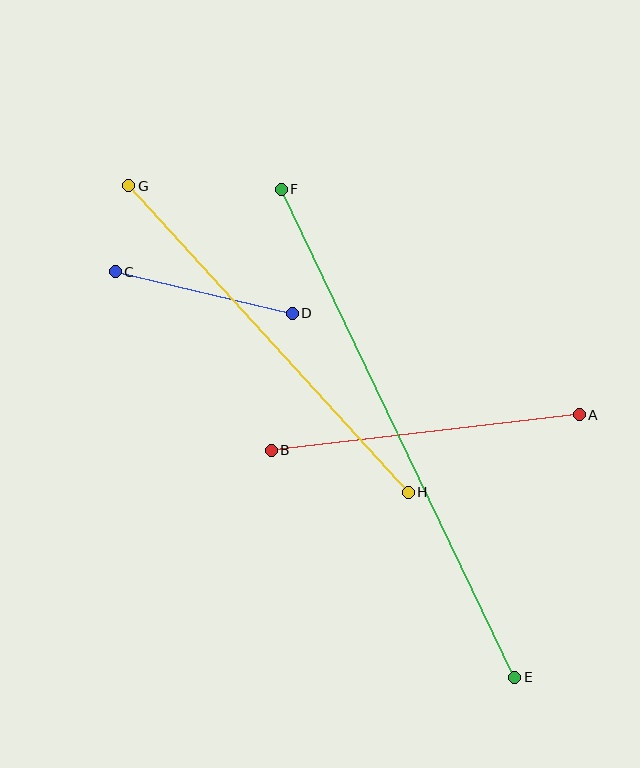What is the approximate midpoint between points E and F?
The midpoint is at approximately (398, 433) pixels.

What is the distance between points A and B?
The distance is approximately 310 pixels.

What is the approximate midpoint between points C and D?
The midpoint is at approximately (204, 293) pixels.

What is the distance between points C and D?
The distance is approximately 182 pixels.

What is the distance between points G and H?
The distance is approximately 415 pixels.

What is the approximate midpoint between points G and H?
The midpoint is at approximately (269, 339) pixels.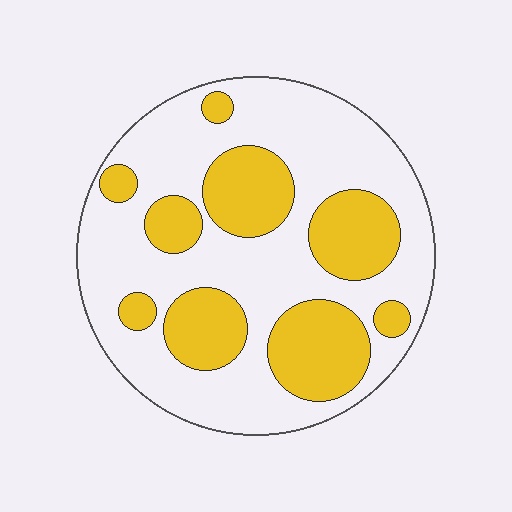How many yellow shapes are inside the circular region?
9.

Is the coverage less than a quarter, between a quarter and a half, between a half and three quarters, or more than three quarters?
Between a quarter and a half.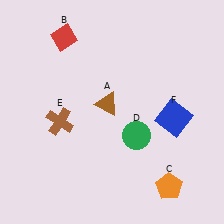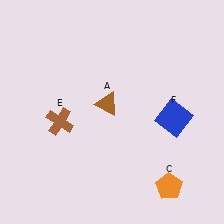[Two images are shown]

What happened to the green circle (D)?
The green circle (D) was removed in Image 2. It was in the bottom-right area of Image 1.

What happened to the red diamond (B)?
The red diamond (B) was removed in Image 2. It was in the top-left area of Image 1.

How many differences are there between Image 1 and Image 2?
There are 2 differences between the two images.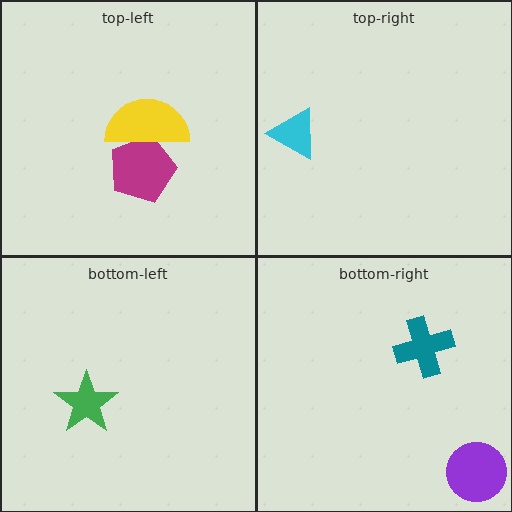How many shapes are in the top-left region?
2.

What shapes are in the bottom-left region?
The green star.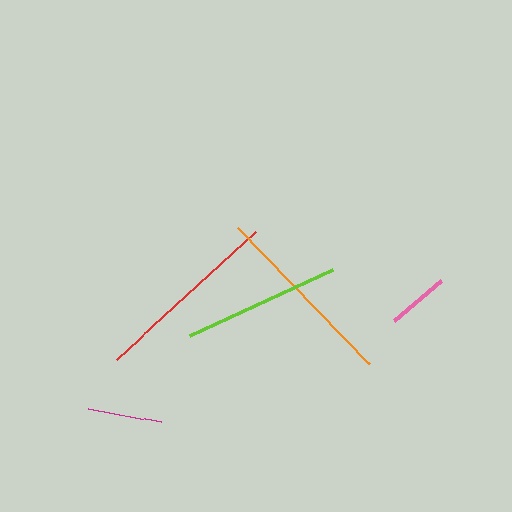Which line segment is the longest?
The orange line is the longest at approximately 191 pixels.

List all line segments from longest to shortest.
From longest to shortest: orange, red, lime, magenta, pink.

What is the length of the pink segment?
The pink segment is approximately 61 pixels long.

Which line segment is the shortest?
The pink line is the shortest at approximately 61 pixels.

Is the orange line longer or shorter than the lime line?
The orange line is longer than the lime line.